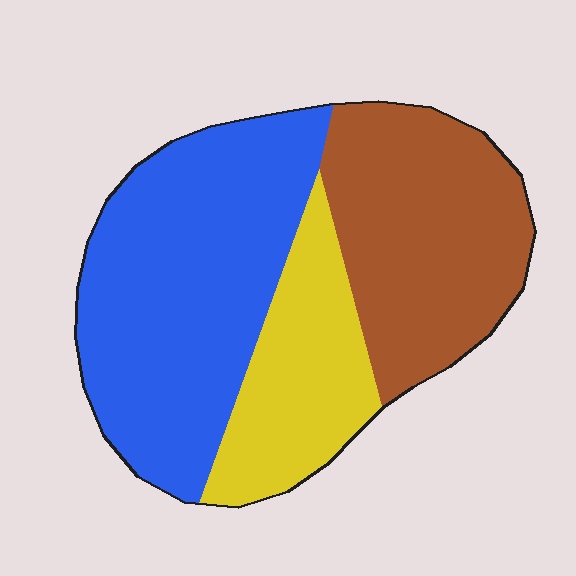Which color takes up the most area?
Blue, at roughly 45%.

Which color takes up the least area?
Yellow, at roughly 20%.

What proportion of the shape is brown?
Brown covers 33% of the shape.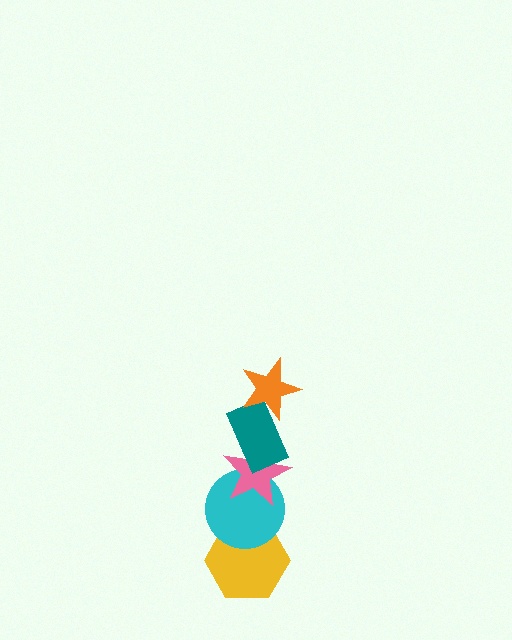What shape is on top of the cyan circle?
The pink star is on top of the cyan circle.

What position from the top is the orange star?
The orange star is 1st from the top.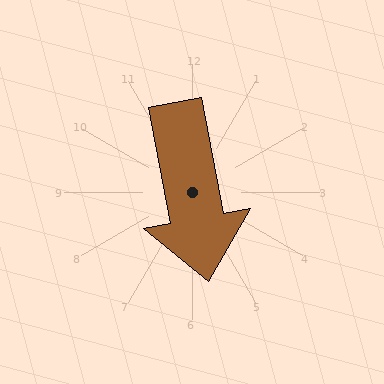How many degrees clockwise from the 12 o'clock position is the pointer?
Approximately 169 degrees.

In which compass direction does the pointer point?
South.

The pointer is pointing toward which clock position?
Roughly 6 o'clock.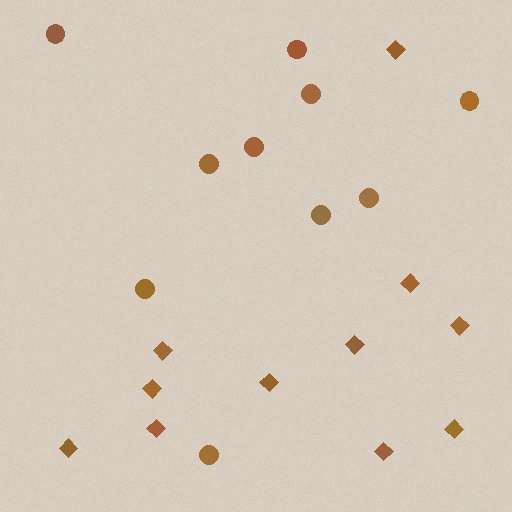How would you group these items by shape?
There are 2 groups: one group of circles (10) and one group of diamonds (11).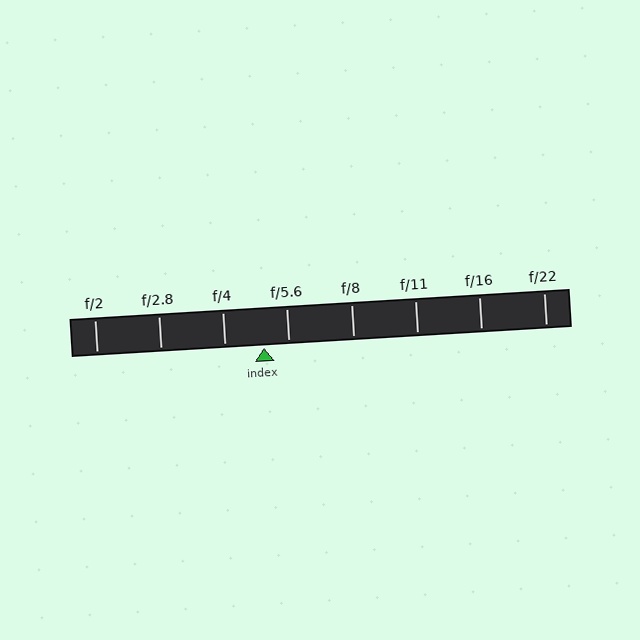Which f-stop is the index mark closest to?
The index mark is closest to f/5.6.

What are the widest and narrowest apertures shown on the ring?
The widest aperture shown is f/2 and the narrowest is f/22.